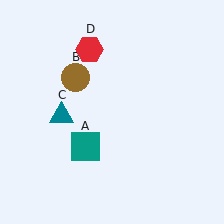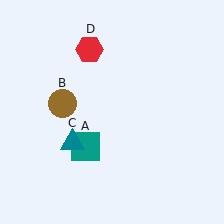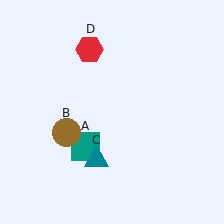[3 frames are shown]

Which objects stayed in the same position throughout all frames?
Teal square (object A) and red hexagon (object D) remained stationary.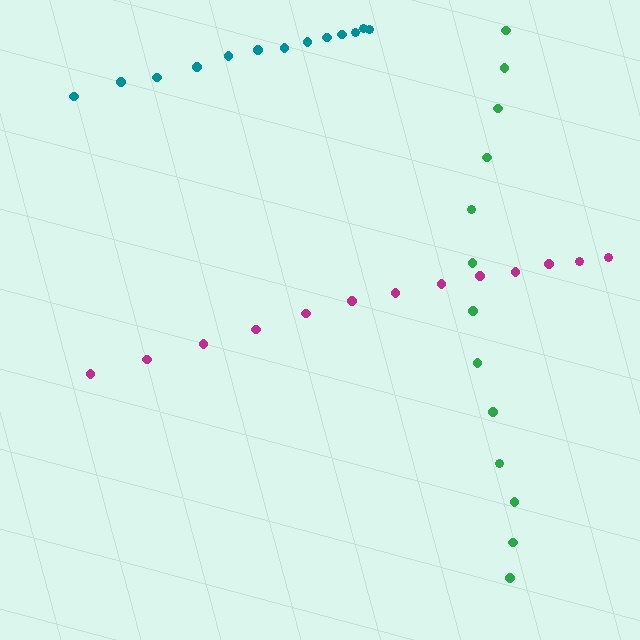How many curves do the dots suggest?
There are 3 distinct paths.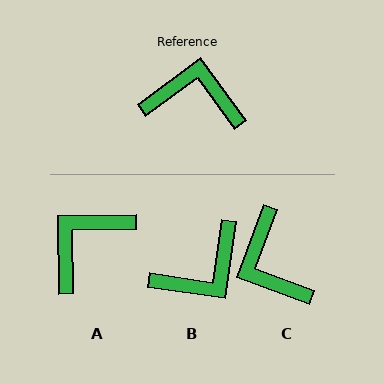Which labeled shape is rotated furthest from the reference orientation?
B, about 135 degrees away.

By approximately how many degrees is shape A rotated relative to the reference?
Approximately 54 degrees counter-clockwise.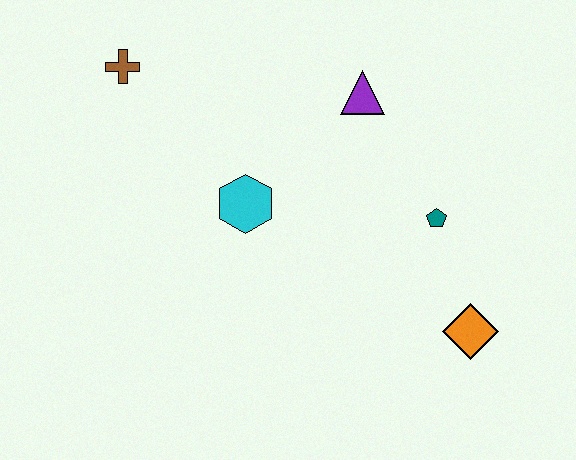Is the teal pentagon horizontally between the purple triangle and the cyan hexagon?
No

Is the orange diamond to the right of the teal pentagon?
Yes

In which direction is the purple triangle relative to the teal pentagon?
The purple triangle is above the teal pentagon.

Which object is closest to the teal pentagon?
The orange diamond is closest to the teal pentagon.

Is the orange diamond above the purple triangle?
No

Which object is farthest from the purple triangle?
The orange diamond is farthest from the purple triangle.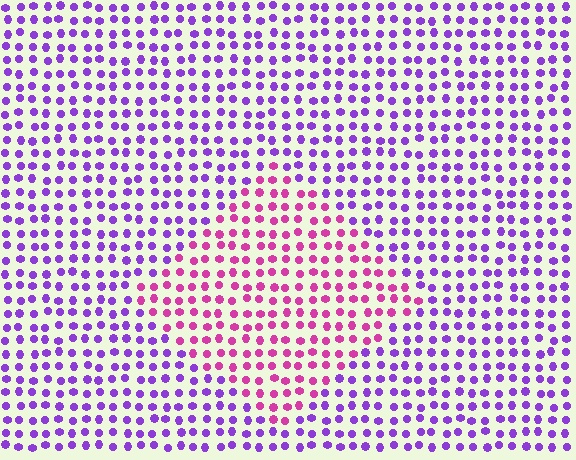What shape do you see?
I see a diamond.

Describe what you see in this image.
The image is filled with small purple elements in a uniform arrangement. A diamond-shaped region is visible where the elements are tinted to a slightly different hue, forming a subtle color boundary.